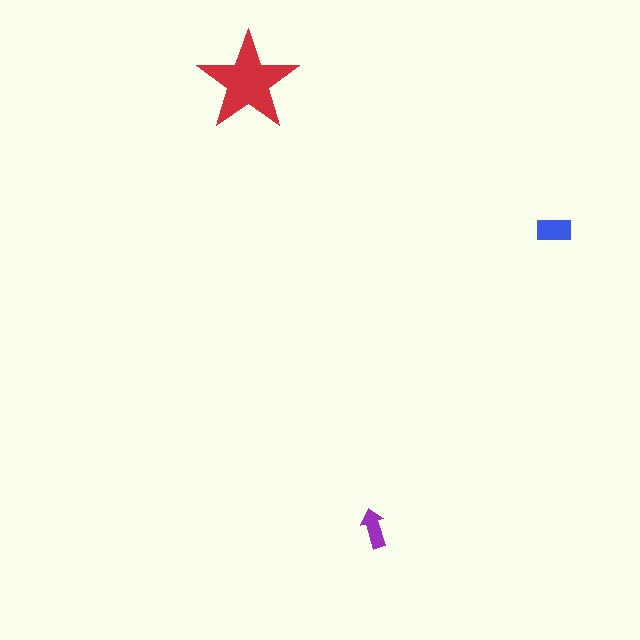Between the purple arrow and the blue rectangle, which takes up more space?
The blue rectangle.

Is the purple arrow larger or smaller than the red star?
Smaller.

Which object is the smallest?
The purple arrow.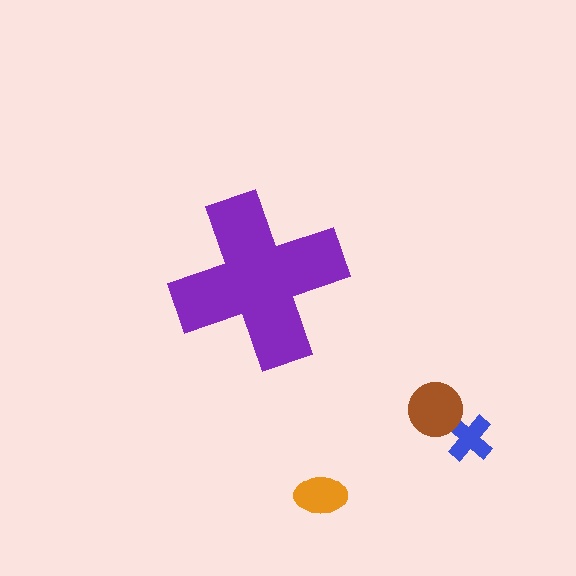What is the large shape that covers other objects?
A purple cross.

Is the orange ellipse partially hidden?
No, the orange ellipse is fully visible.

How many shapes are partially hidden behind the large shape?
0 shapes are partially hidden.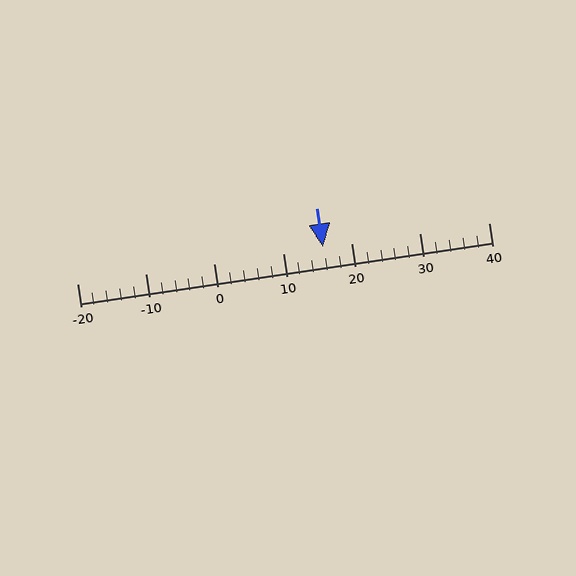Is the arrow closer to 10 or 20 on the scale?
The arrow is closer to 20.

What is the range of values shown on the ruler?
The ruler shows values from -20 to 40.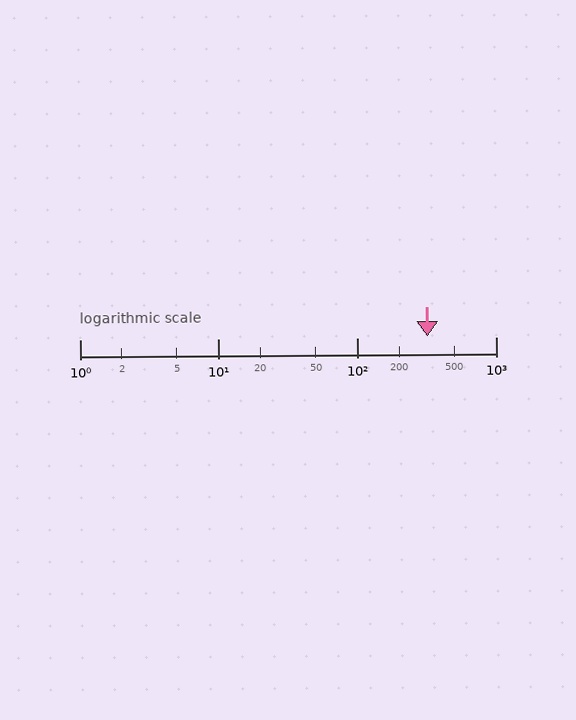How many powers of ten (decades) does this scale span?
The scale spans 3 decades, from 1 to 1000.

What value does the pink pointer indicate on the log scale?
The pointer indicates approximately 320.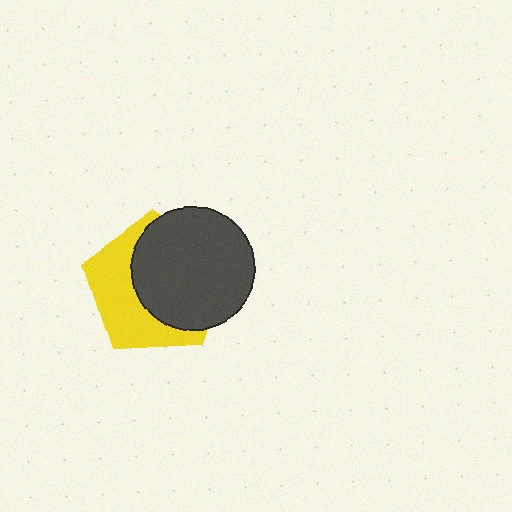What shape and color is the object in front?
The object in front is a dark gray circle.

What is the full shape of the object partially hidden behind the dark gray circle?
The partially hidden object is a yellow pentagon.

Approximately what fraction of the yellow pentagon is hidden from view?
Roughly 56% of the yellow pentagon is hidden behind the dark gray circle.